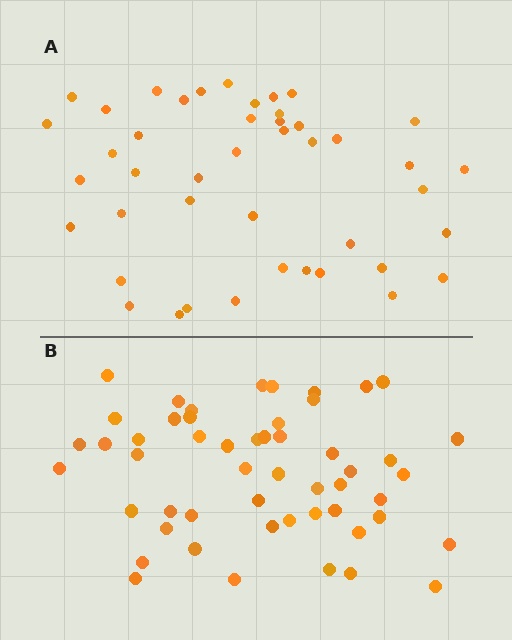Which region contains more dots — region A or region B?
Region B (the bottom region) has more dots.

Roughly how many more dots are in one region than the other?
Region B has roughly 8 or so more dots than region A.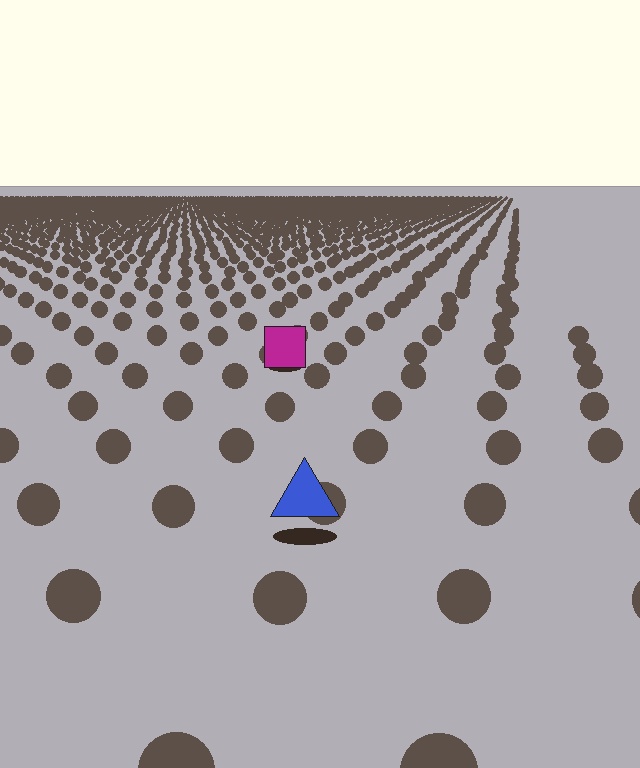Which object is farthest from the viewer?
The magenta square is farthest from the viewer. It appears smaller and the ground texture around it is denser.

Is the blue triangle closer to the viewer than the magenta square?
Yes. The blue triangle is closer — you can tell from the texture gradient: the ground texture is coarser near it.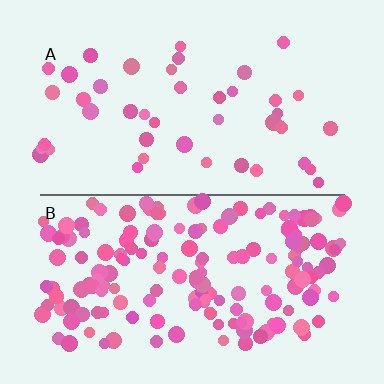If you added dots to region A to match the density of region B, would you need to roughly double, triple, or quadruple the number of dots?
Approximately quadruple.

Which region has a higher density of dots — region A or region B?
B (the bottom).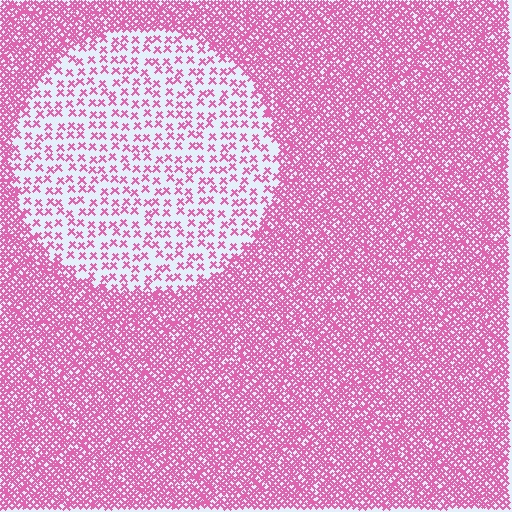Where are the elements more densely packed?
The elements are more densely packed outside the circle boundary.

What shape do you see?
I see a circle.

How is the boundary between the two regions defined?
The boundary is defined by a change in element density (approximately 3.1x ratio). All elements are the same color, size, and shape.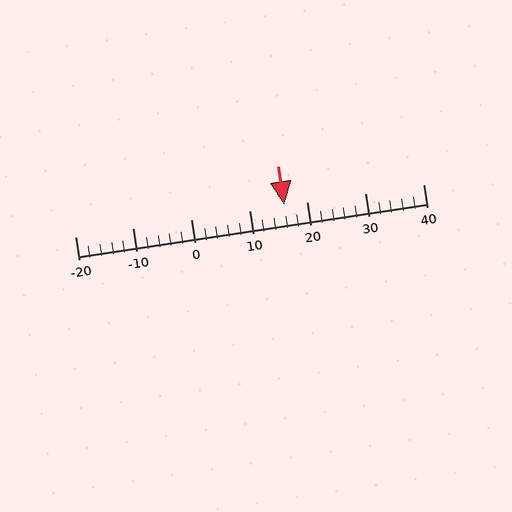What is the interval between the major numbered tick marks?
The major tick marks are spaced 10 units apart.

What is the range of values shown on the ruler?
The ruler shows values from -20 to 40.